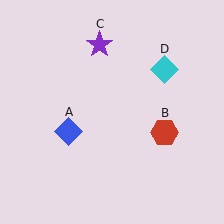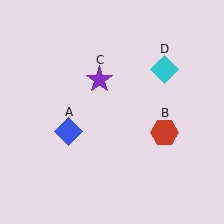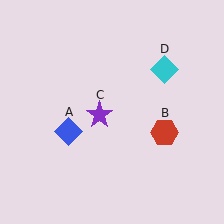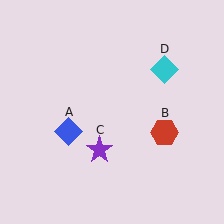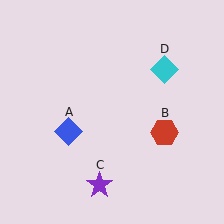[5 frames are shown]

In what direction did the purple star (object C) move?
The purple star (object C) moved down.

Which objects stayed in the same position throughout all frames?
Blue diamond (object A) and red hexagon (object B) and cyan diamond (object D) remained stationary.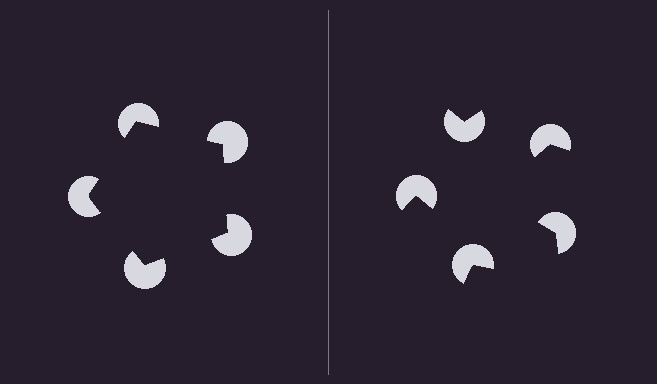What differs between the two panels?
The pac-man discs are positioned identically on both sides; only the wedge orientations differ. On the left they align to a pentagon; on the right they are misaligned.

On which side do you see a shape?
An illusory pentagon appears on the left side. On the right side the wedge cuts are rotated, so no coherent shape forms.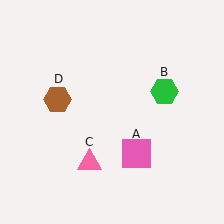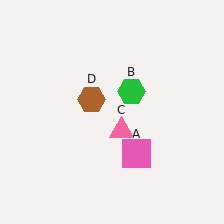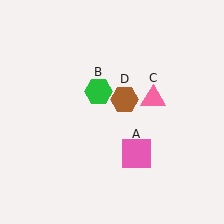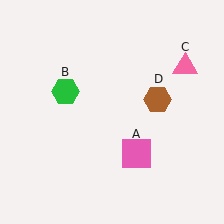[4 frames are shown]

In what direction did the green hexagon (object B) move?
The green hexagon (object B) moved left.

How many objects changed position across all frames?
3 objects changed position: green hexagon (object B), pink triangle (object C), brown hexagon (object D).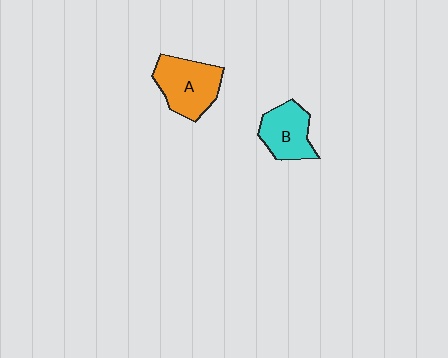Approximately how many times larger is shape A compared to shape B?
Approximately 1.3 times.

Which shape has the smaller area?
Shape B (cyan).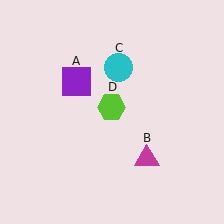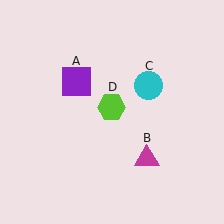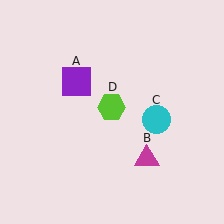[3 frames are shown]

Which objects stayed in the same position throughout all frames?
Purple square (object A) and magenta triangle (object B) and lime hexagon (object D) remained stationary.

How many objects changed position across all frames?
1 object changed position: cyan circle (object C).